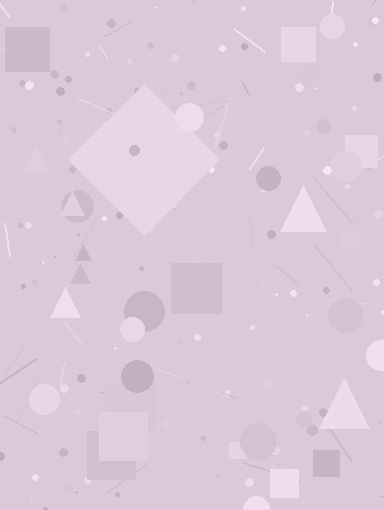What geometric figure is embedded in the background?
A diamond is embedded in the background.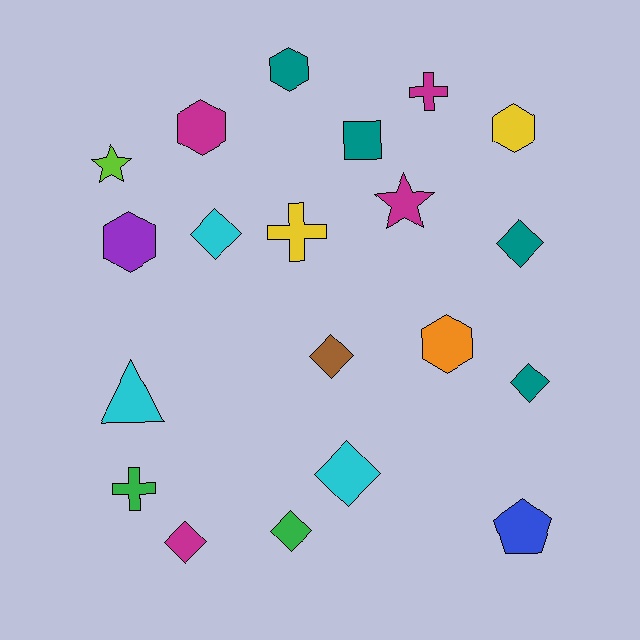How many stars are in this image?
There are 2 stars.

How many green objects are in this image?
There are 2 green objects.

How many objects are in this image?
There are 20 objects.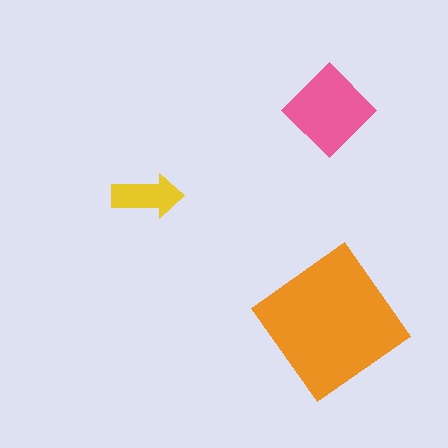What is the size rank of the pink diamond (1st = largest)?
2nd.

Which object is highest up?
The pink diamond is topmost.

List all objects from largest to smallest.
The orange diamond, the pink diamond, the yellow arrow.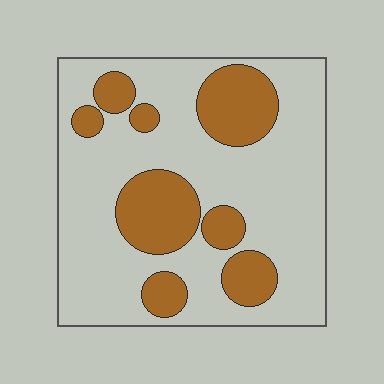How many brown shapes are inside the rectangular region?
8.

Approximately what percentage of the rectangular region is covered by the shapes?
Approximately 30%.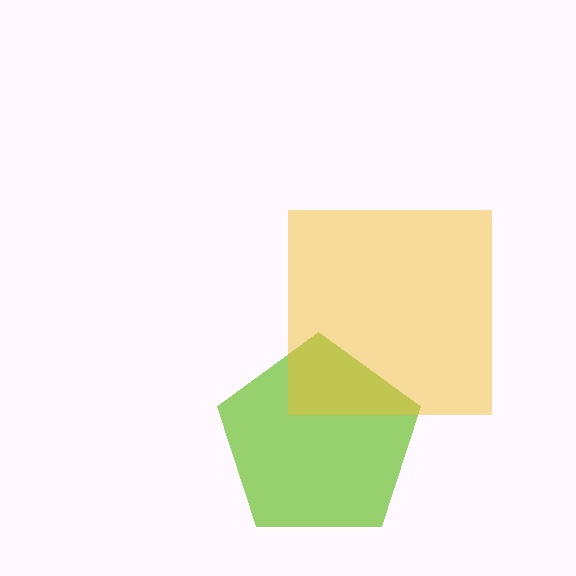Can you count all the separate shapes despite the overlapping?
Yes, there are 2 separate shapes.